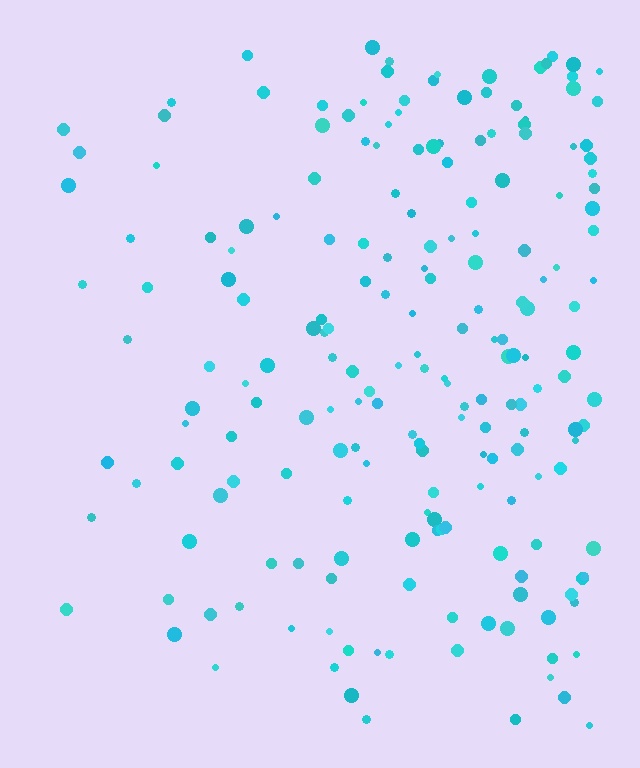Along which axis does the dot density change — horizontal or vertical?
Horizontal.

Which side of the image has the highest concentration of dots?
The right.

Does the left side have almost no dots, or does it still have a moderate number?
Still a moderate number, just noticeably fewer than the right.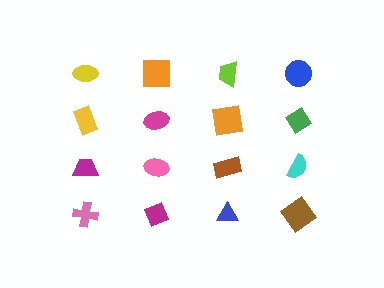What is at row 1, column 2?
An orange square.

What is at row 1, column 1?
A yellow ellipse.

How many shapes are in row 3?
4 shapes.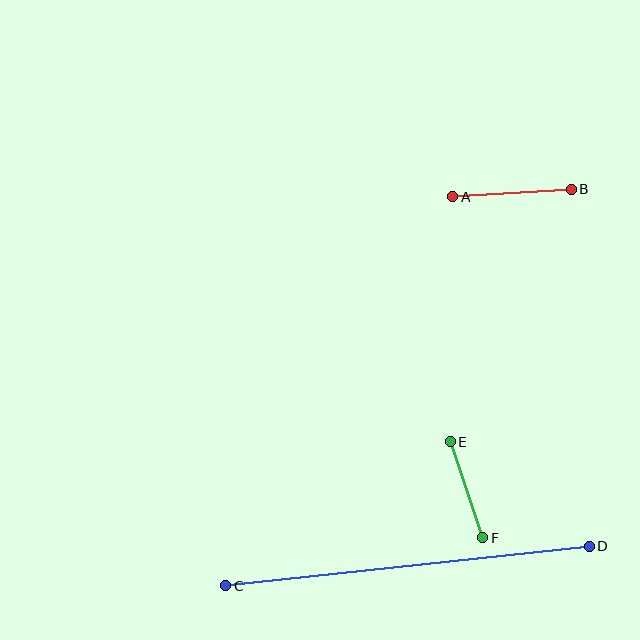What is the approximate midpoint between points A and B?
The midpoint is at approximately (512, 193) pixels.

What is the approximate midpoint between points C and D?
The midpoint is at approximately (407, 566) pixels.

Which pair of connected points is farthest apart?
Points C and D are farthest apart.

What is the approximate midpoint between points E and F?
The midpoint is at approximately (467, 490) pixels.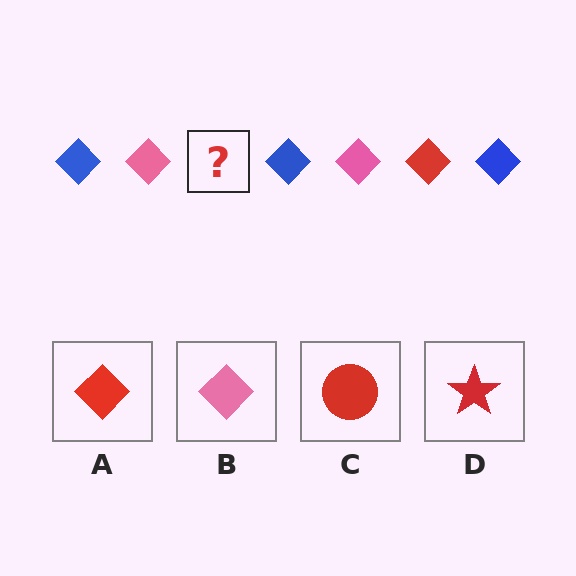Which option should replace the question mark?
Option A.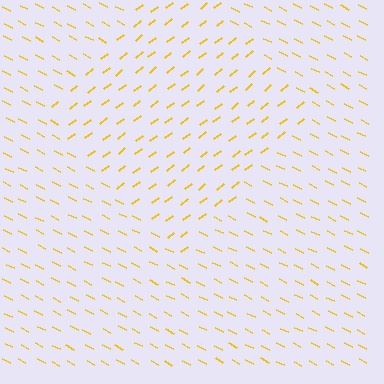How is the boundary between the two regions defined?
The boundary is defined purely by a change in line orientation (approximately 66 degrees difference). All lines are the same color and thickness.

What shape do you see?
I see a diamond.